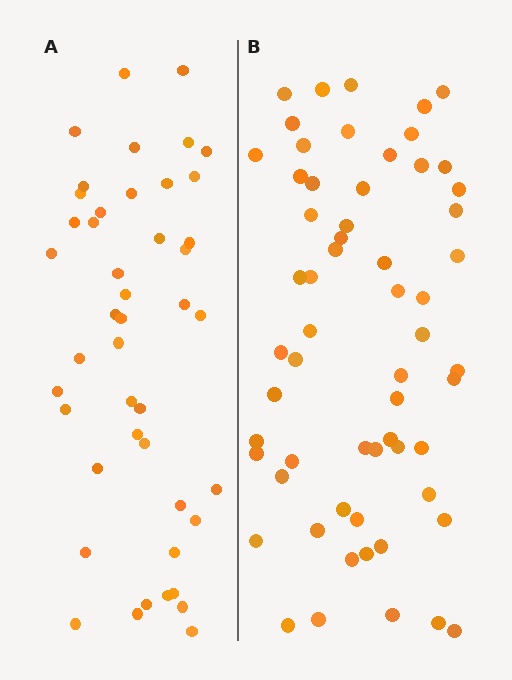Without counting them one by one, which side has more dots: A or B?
Region B (the right region) has more dots.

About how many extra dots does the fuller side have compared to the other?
Region B has approximately 15 more dots than region A.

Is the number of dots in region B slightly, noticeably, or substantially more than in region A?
Region B has noticeably more, but not dramatically so. The ratio is roughly 1.3 to 1.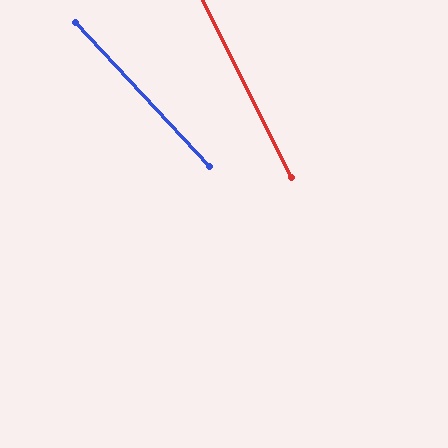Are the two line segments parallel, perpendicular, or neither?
Neither parallel nor perpendicular — they differ by about 17°.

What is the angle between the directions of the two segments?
Approximately 17 degrees.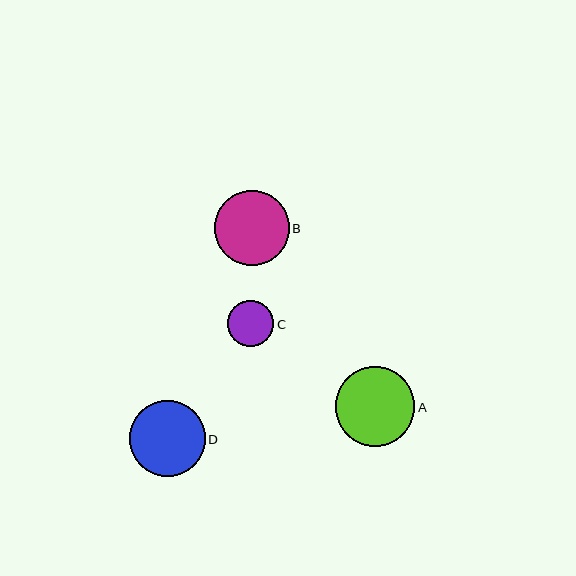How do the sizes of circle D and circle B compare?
Circle D and circle B are approximately the same size.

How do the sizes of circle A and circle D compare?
Circle A and circle D are approximately the same size.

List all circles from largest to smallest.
From largest to smallest: A, D, B, C.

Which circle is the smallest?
Circle C is the smallest with a size of approximately 46 pixels.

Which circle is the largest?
Circle A is the largest with a size of approximately 79 pixels.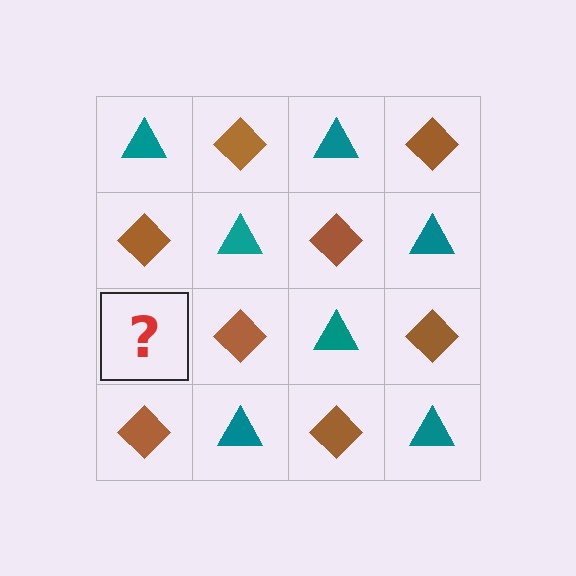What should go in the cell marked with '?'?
The missing cell should contain a teal triangle.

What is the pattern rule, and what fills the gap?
The rule is that it alternates teal triangle and brown diamond in a checkerboard pattern. The gap should be filled with a teal triangle.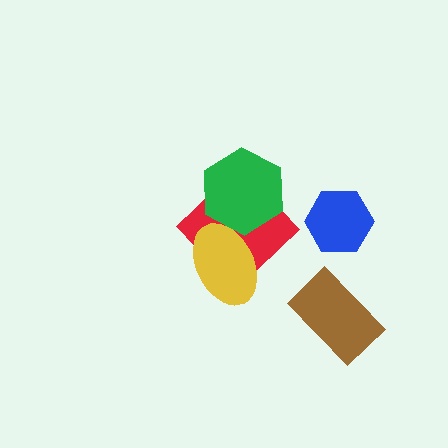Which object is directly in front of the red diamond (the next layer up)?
The yellow ellipse is directly in front of the red diamond.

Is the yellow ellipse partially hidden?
Yes, it is partially covered by another shape.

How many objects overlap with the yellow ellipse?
2 objects overlap with the yellow ellipse.